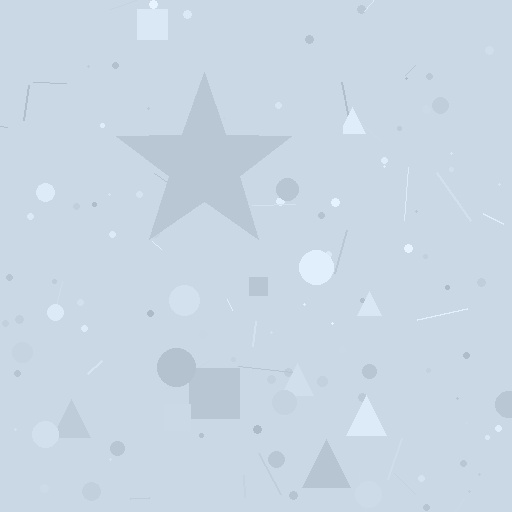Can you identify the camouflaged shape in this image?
The camouflaged shape is a star.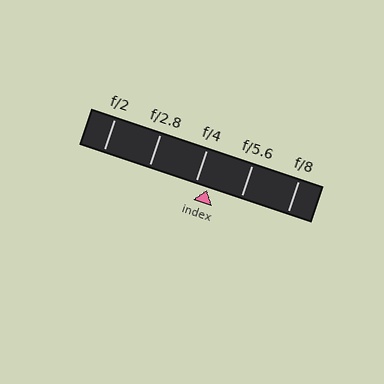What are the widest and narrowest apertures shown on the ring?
The widest aperture shown is f/2 and the narrowest is f/8.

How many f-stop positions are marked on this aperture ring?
There are 5 f-stop positions marked.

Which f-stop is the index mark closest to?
The index mark is closest to f/4.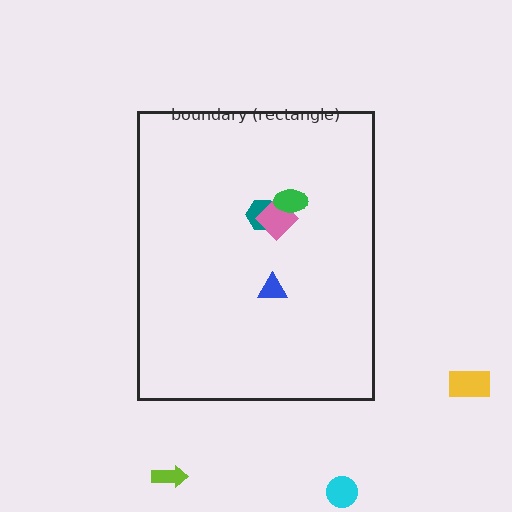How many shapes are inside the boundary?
4 inside, 3 outside.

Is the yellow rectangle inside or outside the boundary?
Outside.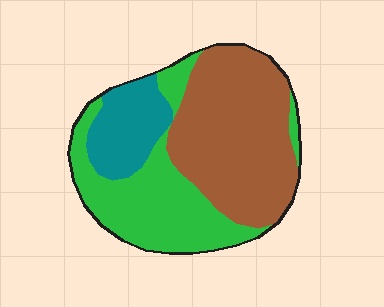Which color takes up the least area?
Teal, at roughly 15%.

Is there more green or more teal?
Green.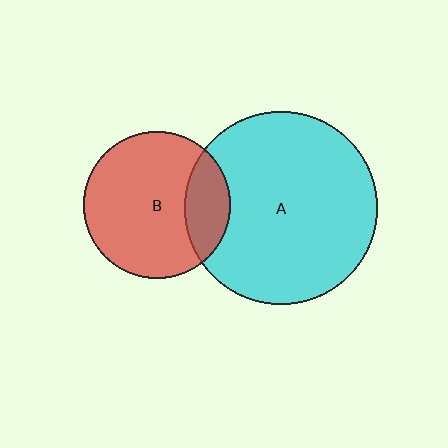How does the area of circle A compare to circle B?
Approximately 1.7 times.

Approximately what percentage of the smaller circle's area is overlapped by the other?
Approximately 20%.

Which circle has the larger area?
Circle A (cyan).